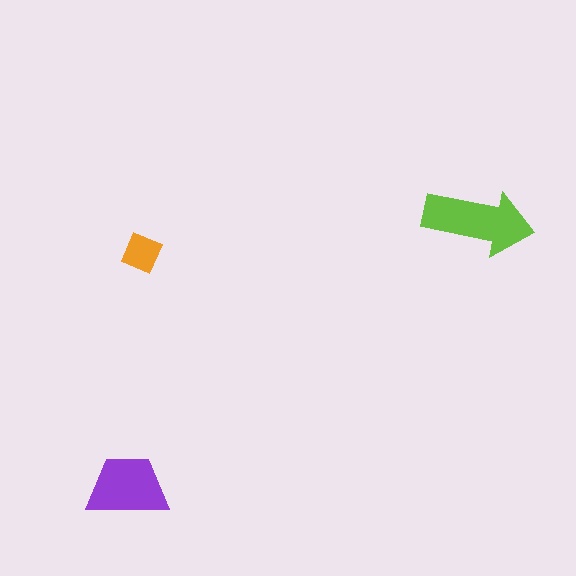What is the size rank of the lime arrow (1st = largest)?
1st.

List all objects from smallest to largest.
The orange square, the purple trapezoid, the lime arrow.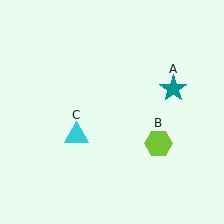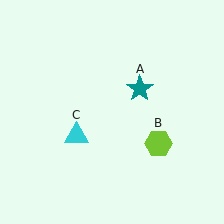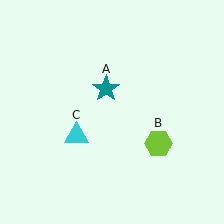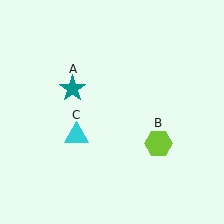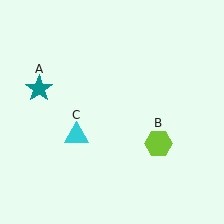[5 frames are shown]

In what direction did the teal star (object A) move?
The teal star (object A) moved left.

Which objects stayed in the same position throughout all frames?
Lime hexagon (object B) and cyan triangle (object C) remained stationary.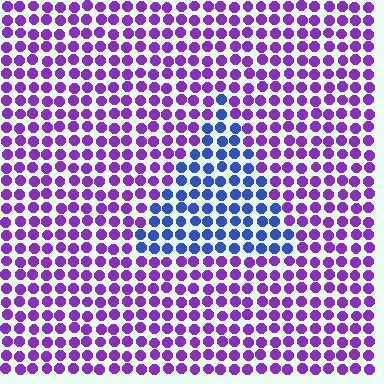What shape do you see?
I see a triangle.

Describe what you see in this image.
The image is filled with small purple elements in a uniform arrangement. A triangle-shaped region is visible where the elements are tinted to a slightly different hue, forming a subtle color boundary.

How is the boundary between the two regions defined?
The boundary is defined purely by a slight shift in hue (about 51 degrees). Spacing, size, and orientation are identical on both sides.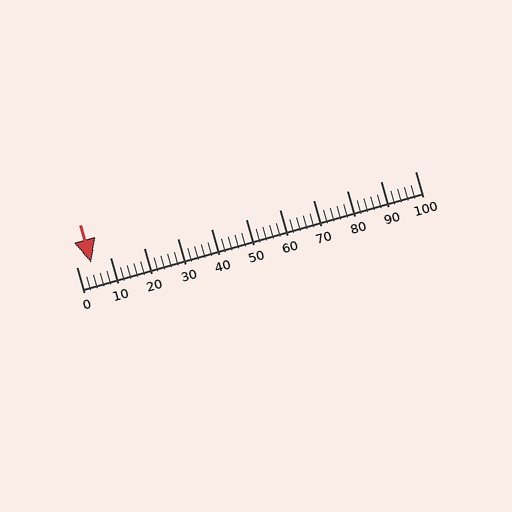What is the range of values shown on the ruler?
The ruler shows values from 0 to 100.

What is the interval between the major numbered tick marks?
The major tick marks are spaced 10 units apart.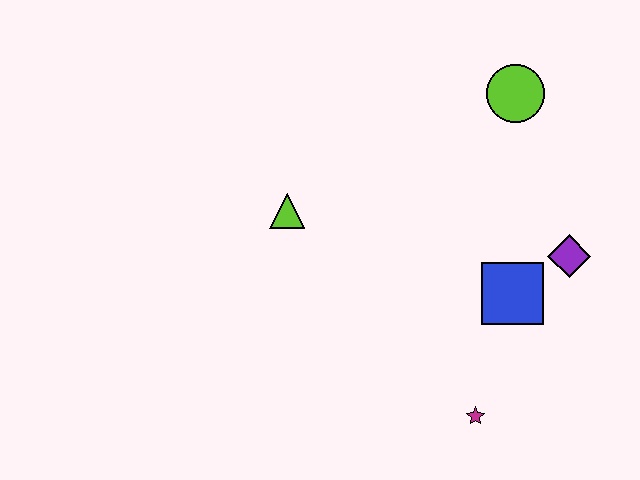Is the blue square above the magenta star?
Yes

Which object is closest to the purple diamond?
The blue square is closest to the purple diamond.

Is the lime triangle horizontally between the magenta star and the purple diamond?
No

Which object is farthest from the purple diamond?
The lime triangle is farthest from the purple diamond.